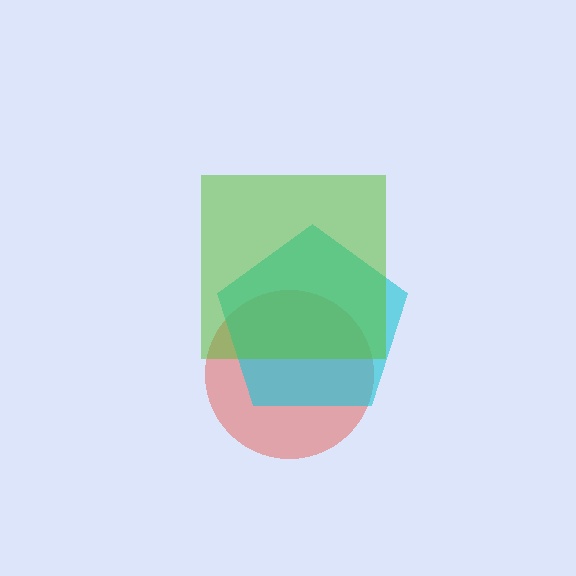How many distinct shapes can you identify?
There are 3 distinct shapes: a red circle, a cyan pentagon, a lime square.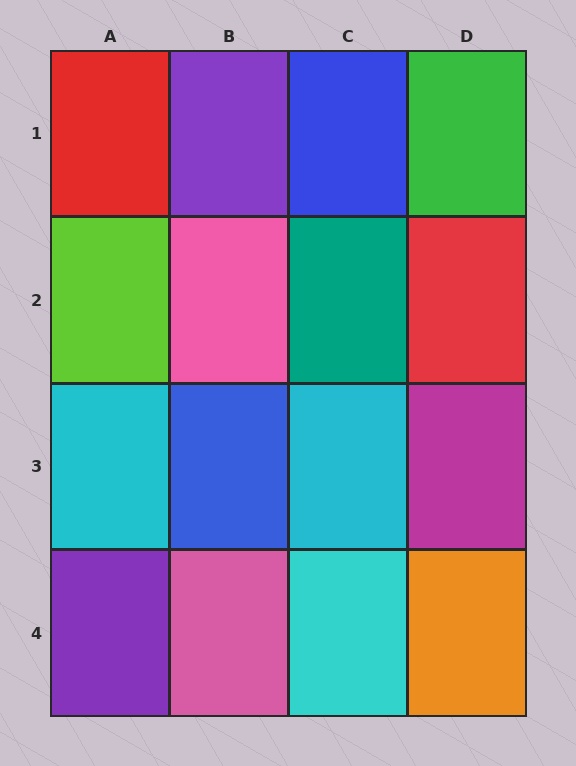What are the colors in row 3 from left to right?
Cyan, blue, cyan, magenta.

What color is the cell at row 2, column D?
Red.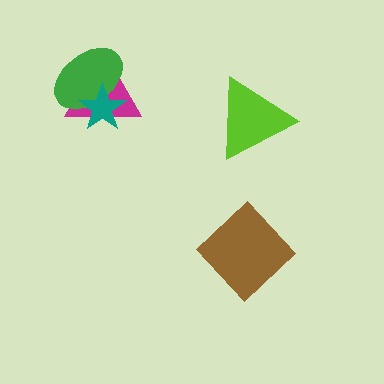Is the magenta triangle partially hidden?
Yes, it is partially covered by another shape.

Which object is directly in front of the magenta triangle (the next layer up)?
The green ellipse is directly in front of the magenta triangle.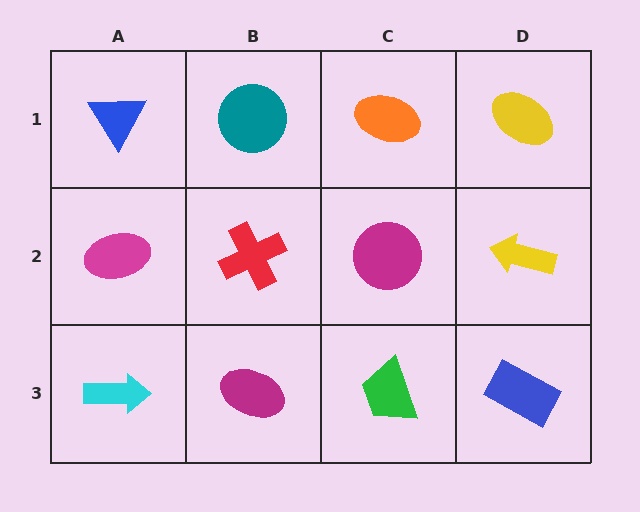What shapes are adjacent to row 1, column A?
A magenta ellipse (row 2, column A), a teal circle (row 1, column B).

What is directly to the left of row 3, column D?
A green trapezoid.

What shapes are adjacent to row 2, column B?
A teal circle (row 1, column B), a magenta ellipse (row 3, column B), a magenta ellipse (row 2, column A), a magenta circle (row 2, column C).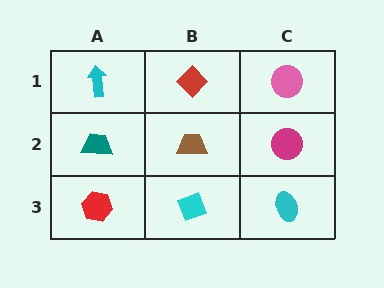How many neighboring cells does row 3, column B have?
3.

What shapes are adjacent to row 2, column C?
A pink circle (row 1, column C), a cyan ellipse (row 3, column C), a brown trapezoid (row 2, column B).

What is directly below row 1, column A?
A teal trapezoid.